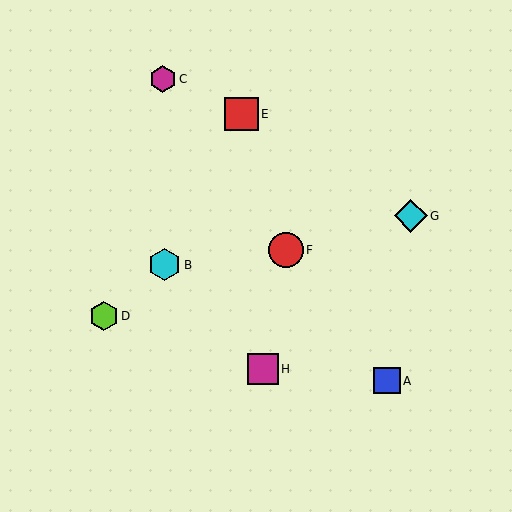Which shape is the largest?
The red circle (labeled F) is the largest.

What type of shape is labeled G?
Shape G is a cyan diamond.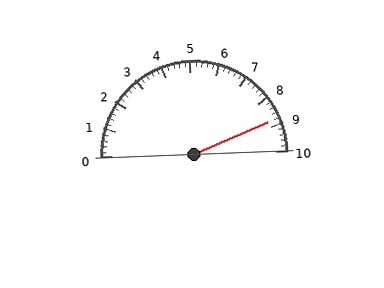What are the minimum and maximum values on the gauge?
The gauge ranges from 0 to 10.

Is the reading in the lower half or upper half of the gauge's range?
The reading is in the upper half of the range (0 to 10).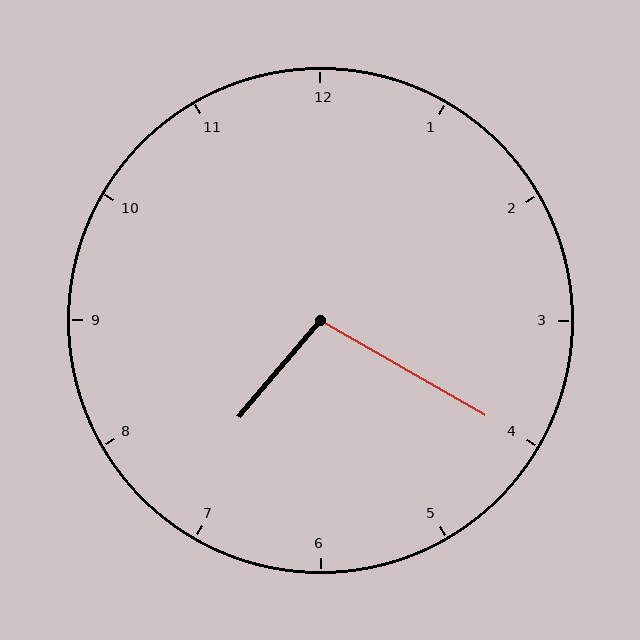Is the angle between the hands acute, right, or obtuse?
It is obtuse.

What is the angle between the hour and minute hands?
Approximately 100 degrees.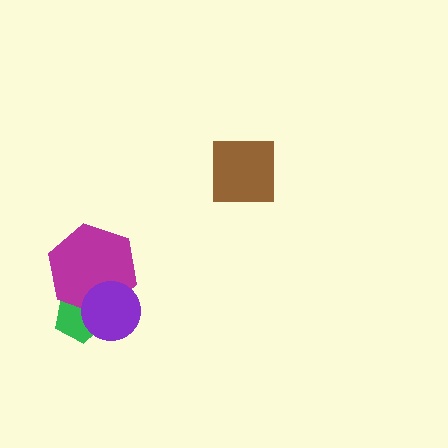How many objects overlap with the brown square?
0 objects overlap with the brown square.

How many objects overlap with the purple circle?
2 objects overlap with the purple circle.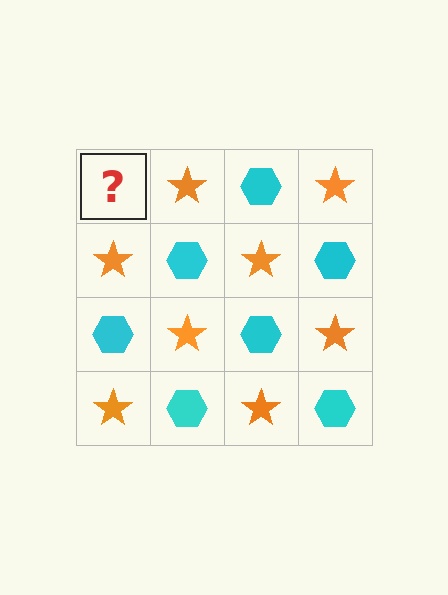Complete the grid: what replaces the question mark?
The question mark should be replaced with a cyan hexagon.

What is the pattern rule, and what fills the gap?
The rule is that it alternates cyan hexagon and orange star in a checkerboard pattern. The gap should be filled with a cyan hexagon.